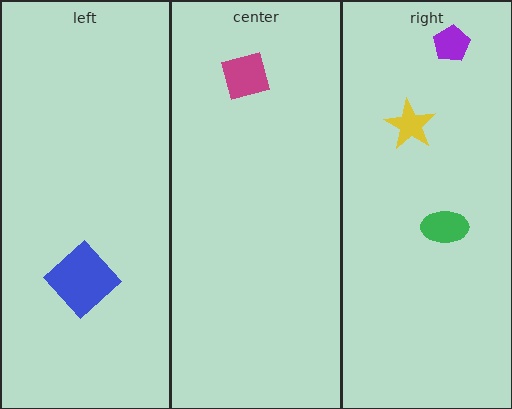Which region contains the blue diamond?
The left region.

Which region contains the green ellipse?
The right region.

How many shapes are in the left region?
1.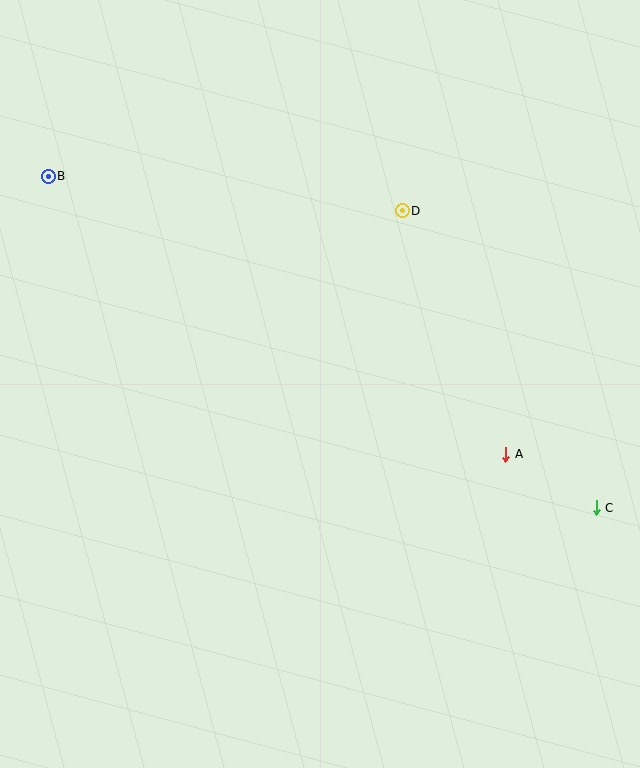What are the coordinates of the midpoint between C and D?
The midpoint between C and D is at (499, 359).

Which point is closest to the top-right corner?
Point D is closest to the top-right corner.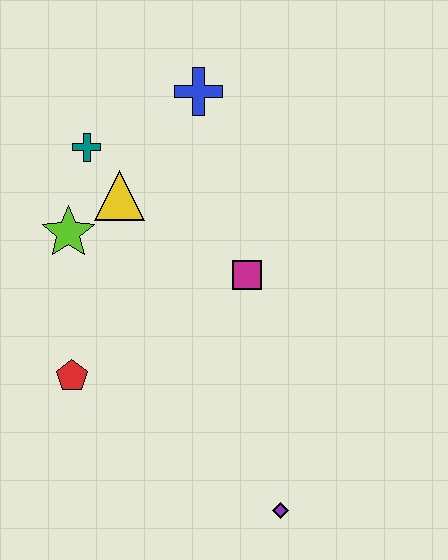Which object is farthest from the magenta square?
The purple diamond is farthest from the magenta square.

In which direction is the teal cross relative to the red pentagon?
The teal cross is above the red pentagon.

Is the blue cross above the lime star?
Yes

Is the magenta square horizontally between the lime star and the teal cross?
No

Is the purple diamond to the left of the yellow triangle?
No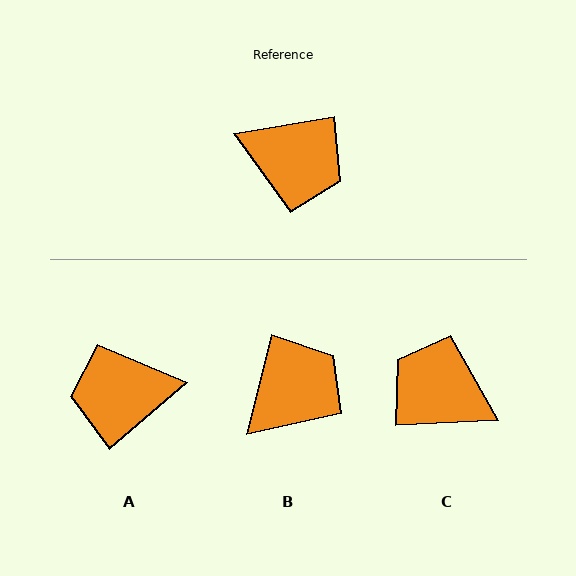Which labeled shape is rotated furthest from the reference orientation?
C, about 173 degrees away.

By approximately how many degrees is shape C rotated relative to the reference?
Approximately 173 degrees counter-clockwise.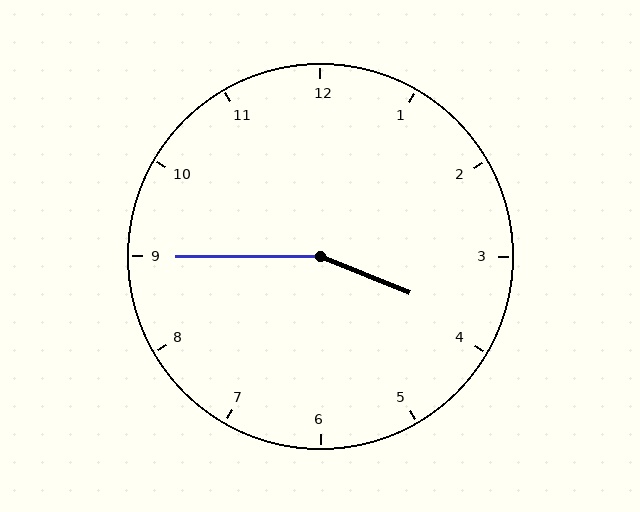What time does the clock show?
3:45.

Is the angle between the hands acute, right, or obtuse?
It is obtuse.